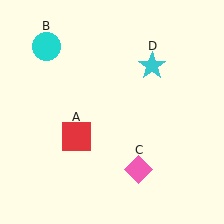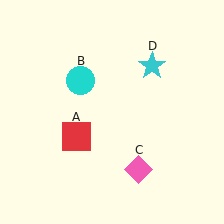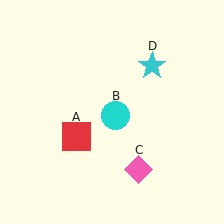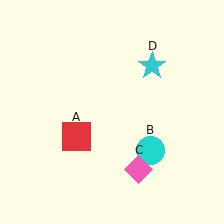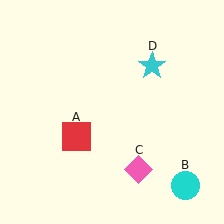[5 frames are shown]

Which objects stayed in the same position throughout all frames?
Red square (object A) and pink diamond (object C) and cyan star (object D) remained stationary.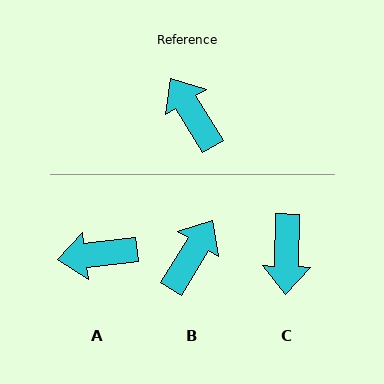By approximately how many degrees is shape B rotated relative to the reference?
Approximately 63 degrees clockwise.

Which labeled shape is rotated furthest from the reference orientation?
C, about 146 degrees away.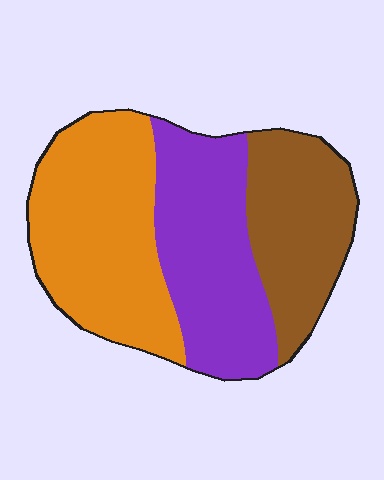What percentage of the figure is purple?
Purple covers roughly 35% of the figure.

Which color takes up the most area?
Orange, at roughly 40%.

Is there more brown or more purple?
Purple.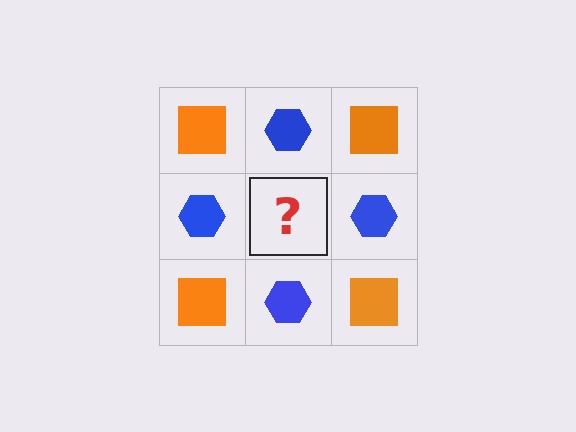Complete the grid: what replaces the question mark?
The question mark should be replaced with an orange square.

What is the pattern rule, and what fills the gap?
The rule is that it alternates orange square and blue hexagon in a checkerboard pattern. The gap should be filled with an orange square.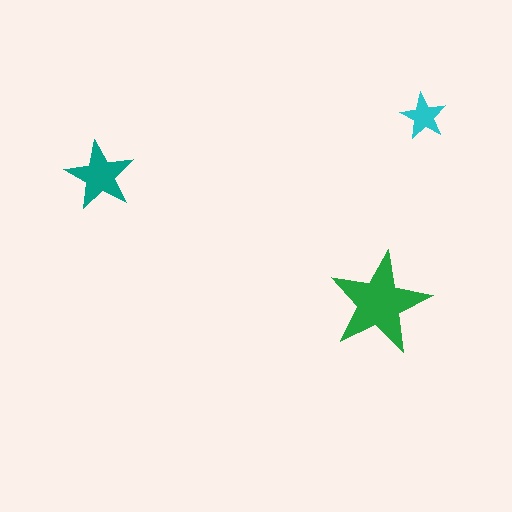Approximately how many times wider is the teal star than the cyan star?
About 1.5 times wider.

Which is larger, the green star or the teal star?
The green one.